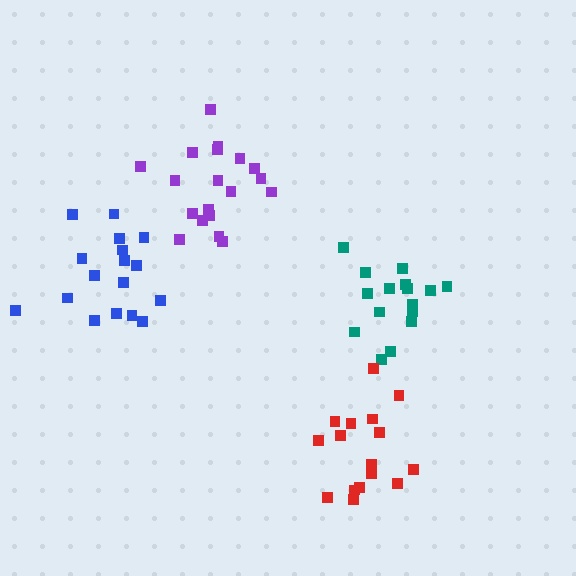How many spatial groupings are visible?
There are 4 spatial groupings.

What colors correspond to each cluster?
The clusters are colored: teal, blue, purple, red.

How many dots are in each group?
Group 1: 16 dots, Group 2: 17 dots, Group 3: 19 dots, Group 4: 16 dots (68 total).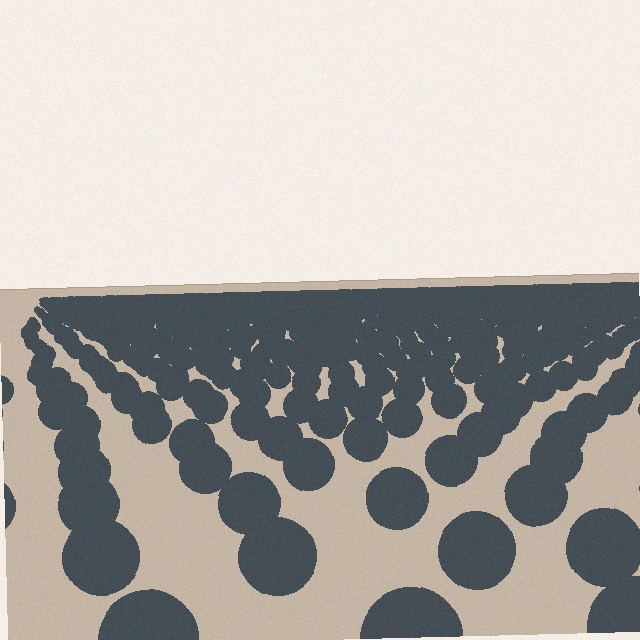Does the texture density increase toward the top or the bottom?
Density increases toward the top.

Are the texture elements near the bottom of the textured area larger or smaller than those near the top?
Larger. Near the bottom, elements are closer to the viewer and appear at a bigger on-screen size.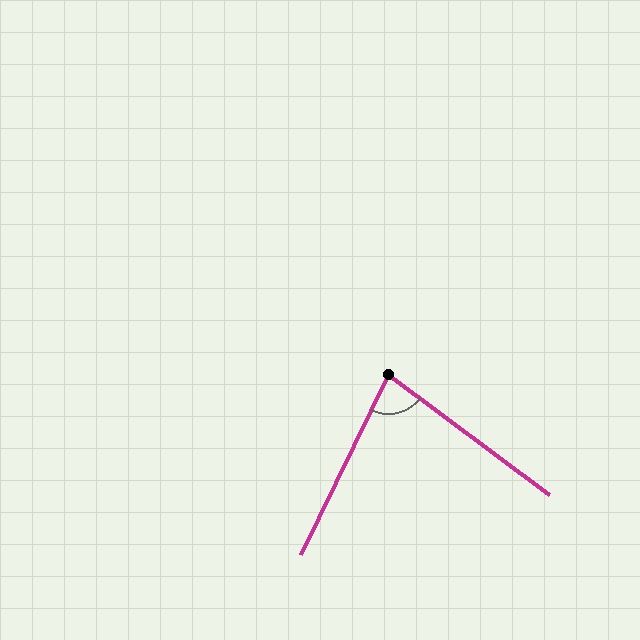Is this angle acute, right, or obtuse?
It is acute.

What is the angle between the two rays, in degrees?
Approximately 79 degrees.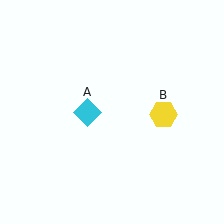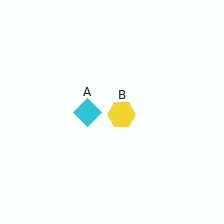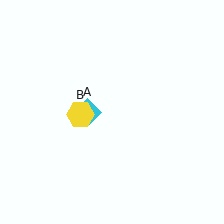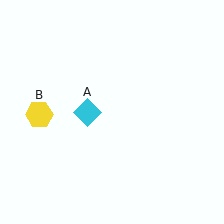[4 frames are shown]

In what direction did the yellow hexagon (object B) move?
The yellow hexagon (object B) moved left.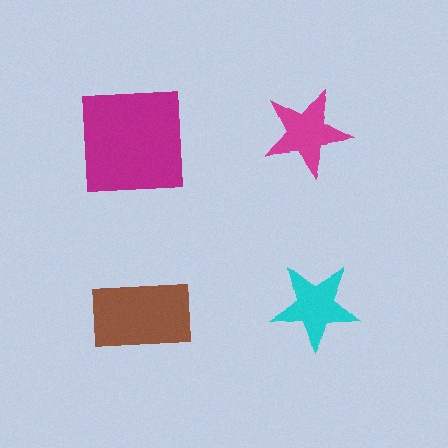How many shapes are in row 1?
2 shapes.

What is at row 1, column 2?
A magenta star.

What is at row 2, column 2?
A cyan star.